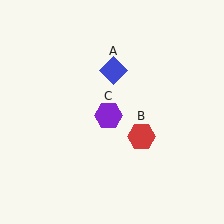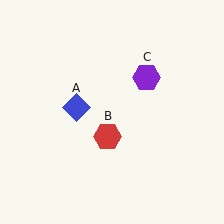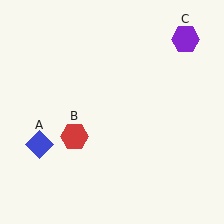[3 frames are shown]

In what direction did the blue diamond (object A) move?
The blue diamond (object A) moved down and to the left.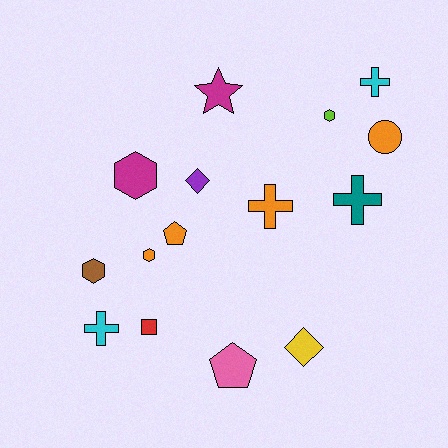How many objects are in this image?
There are 15 objects.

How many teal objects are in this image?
There is 1 teal object.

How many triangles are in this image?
There are no triangles.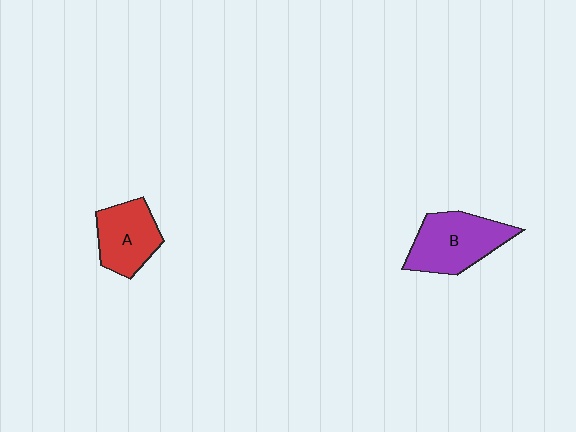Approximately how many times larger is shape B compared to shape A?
Approximately 1.3 times.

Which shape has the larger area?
Shape B (purple).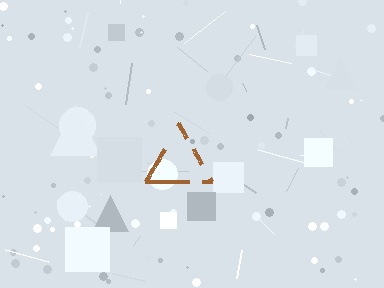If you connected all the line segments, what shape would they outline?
They would outline a triangle.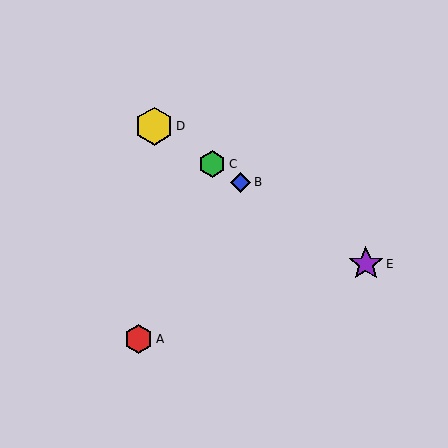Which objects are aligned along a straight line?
Objects B, C, D, E are aligned along a straight line.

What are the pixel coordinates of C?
Object C is at (212, 164).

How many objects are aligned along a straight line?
4 objects (B, C, D, E) are aligned along a straight line.